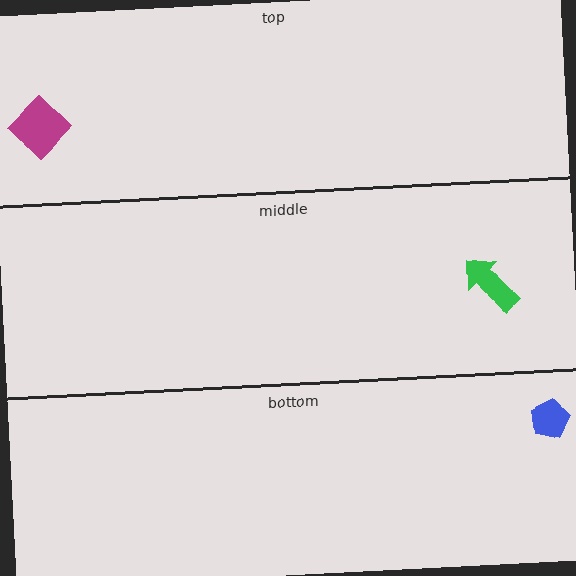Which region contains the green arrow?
The middle region.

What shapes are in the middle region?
The green arrow.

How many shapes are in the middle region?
1.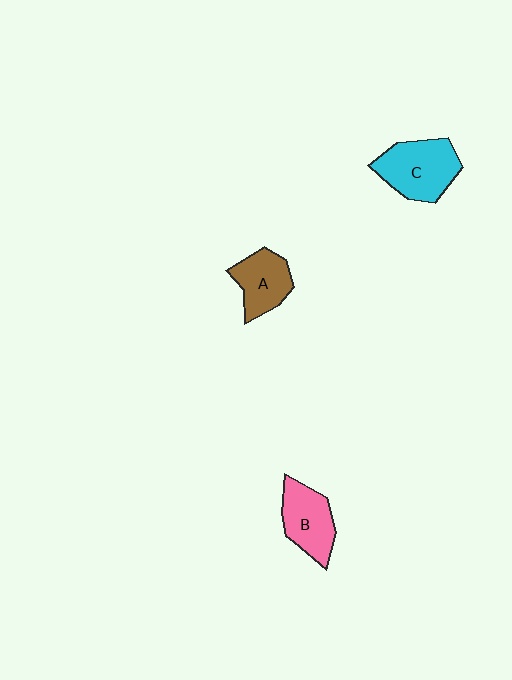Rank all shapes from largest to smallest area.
From largest to smallest: C (cyan), B (pink), A (brown).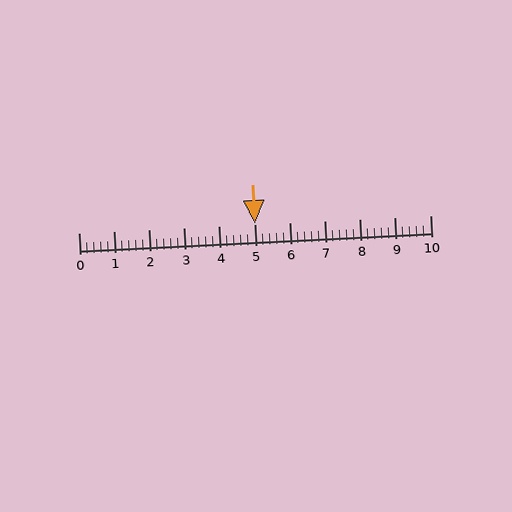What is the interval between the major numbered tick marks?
The major tick marks are spaced 1 units apart.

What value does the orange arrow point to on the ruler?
The orange arrow points to approximately 5.0.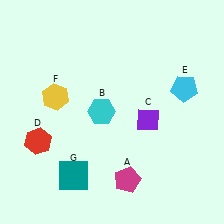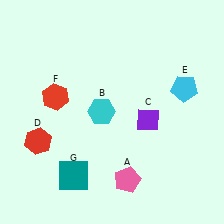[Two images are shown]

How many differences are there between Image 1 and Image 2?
There are 2 differences between the two images.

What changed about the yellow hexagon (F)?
In Image 1, F is yellow. In Image 2, it changed to red.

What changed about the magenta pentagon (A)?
In Image 1, A is magenta. In Image 2, it changed to pink.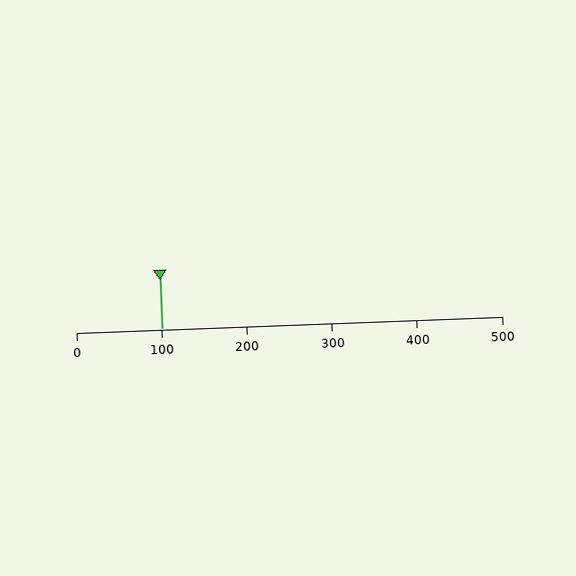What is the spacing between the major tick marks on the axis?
The major ticks are spaced 100 apart.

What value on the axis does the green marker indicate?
The marker indicates approximately 100.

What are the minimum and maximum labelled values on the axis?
The axis runs from 0 to 500.